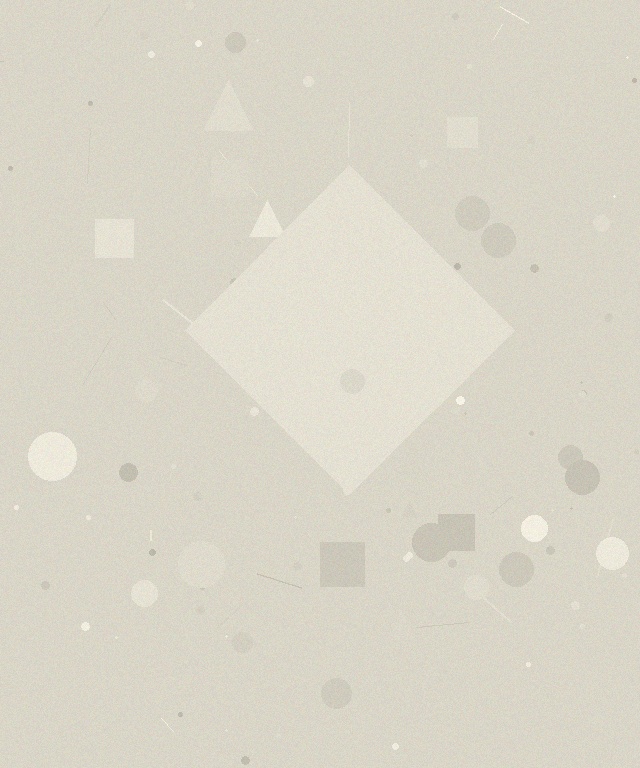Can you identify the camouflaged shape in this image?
The camouflaged shape is a diamond.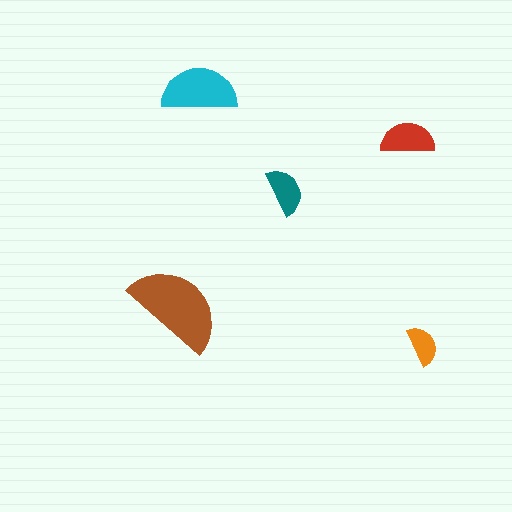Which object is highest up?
The cyan semicircle is topmost.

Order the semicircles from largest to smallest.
the brown one, the cyan one, the red one, the teal one, the orange one.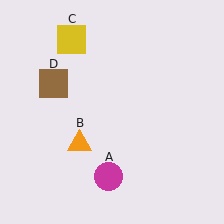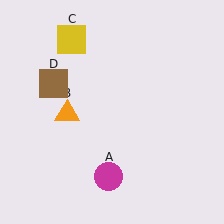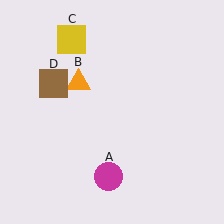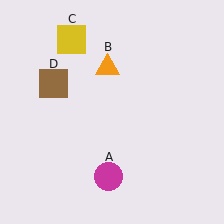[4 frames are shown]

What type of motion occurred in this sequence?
The orange triangle (object B) rotated clockwise around the center of the scene.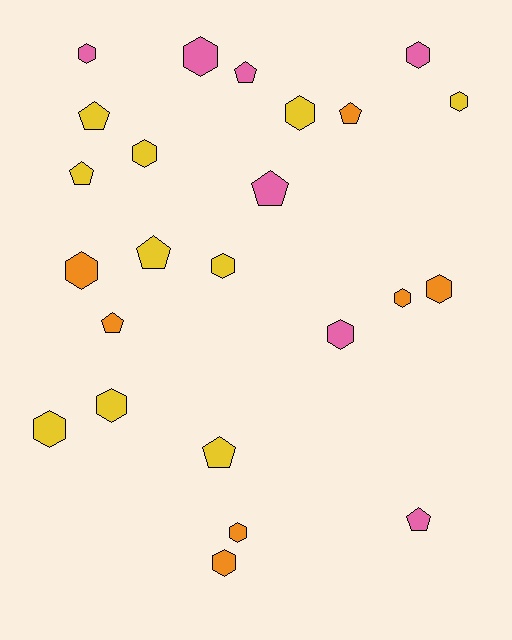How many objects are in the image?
There are 24 objects.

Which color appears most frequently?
Yellow, with 10 objects.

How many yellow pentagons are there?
There are 4 yellow pentagons.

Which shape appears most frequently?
Hexagon, with 15 objects.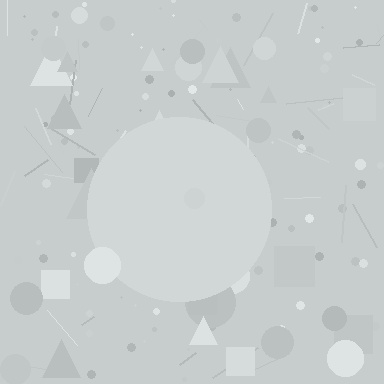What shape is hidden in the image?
A circle is hidden in the image.